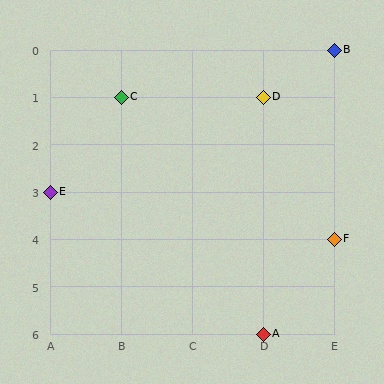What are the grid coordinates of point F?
Point F is at grid coordinates (E, 4).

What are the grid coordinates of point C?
Point C is at grid coordinates (B, 1).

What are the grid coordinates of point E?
Point E is at grid coordinates (A, 3).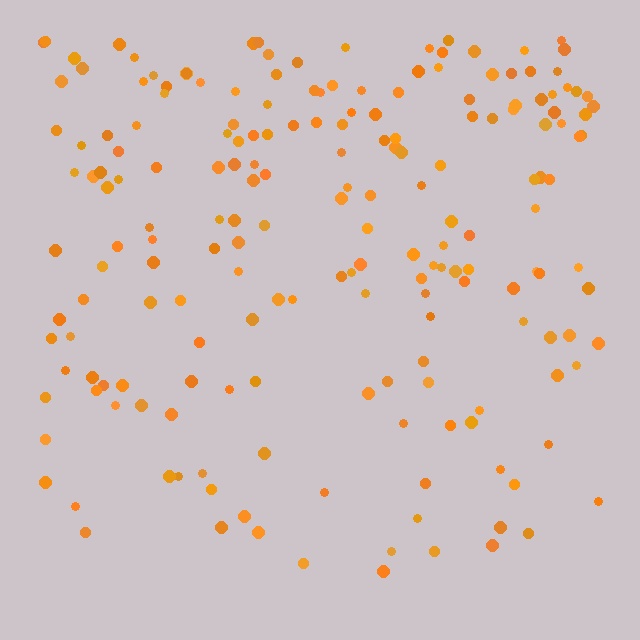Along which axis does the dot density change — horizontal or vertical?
Vertical.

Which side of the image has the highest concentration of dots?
The top.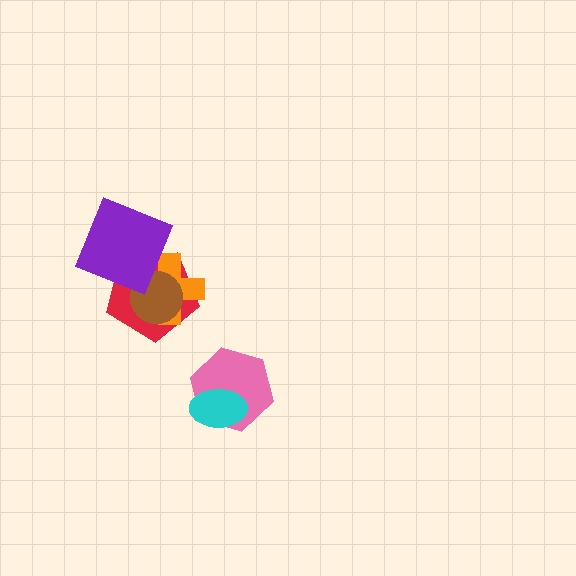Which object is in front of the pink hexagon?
The cyan ellipse is in front of the pink hexagon.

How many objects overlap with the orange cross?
3 objects overlap with the orange cross.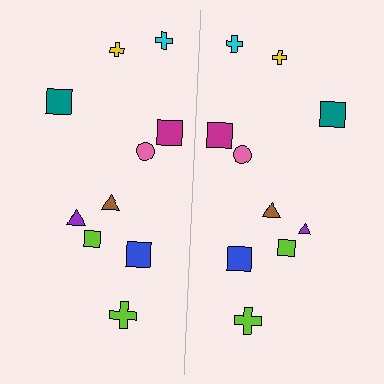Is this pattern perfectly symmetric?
No, the pattern is not perfectly symmetric. The purple triangle on the right side has a different size than its mirror counterpart.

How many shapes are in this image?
There are 20 shapes in this image.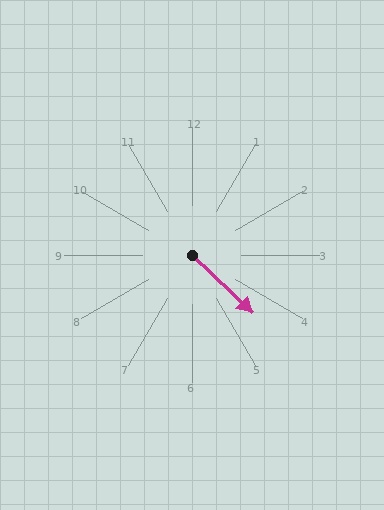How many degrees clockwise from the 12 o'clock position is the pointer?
Approximately 134 degrees.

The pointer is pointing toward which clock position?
Roughly 4 o'clock.